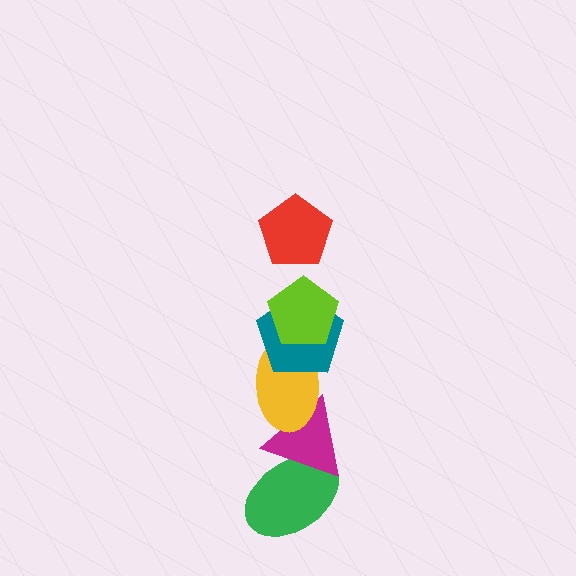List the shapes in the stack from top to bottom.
From top to bottom: the red pentagon, the lime pentagon, the teal pentagon, the yellow ellipse, the magenta triangle, the green ellipse.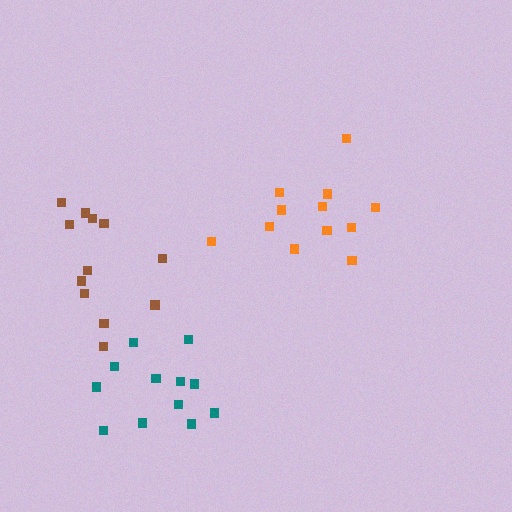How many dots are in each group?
Group 1: 12 dots, Group 2: 12 dots, Group 3: 12 dots (36 total).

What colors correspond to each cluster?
The clusters are colored: orange, teal, brown.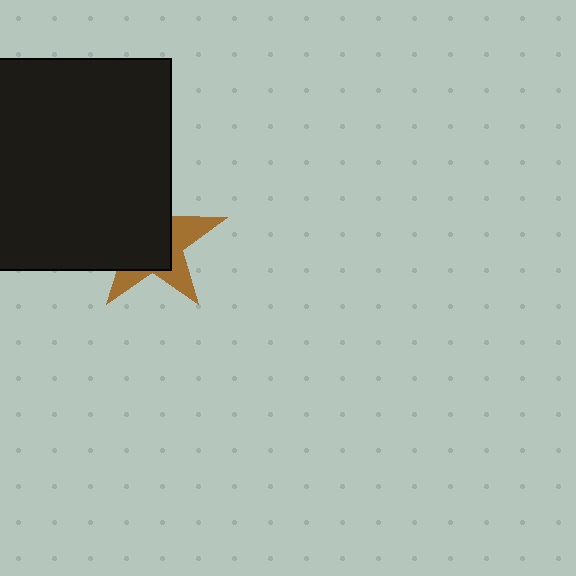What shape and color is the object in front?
The object in front is a black square.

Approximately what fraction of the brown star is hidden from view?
Roughly 62% of the brown star is hidden behind the black square.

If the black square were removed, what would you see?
You would see the complete brown star.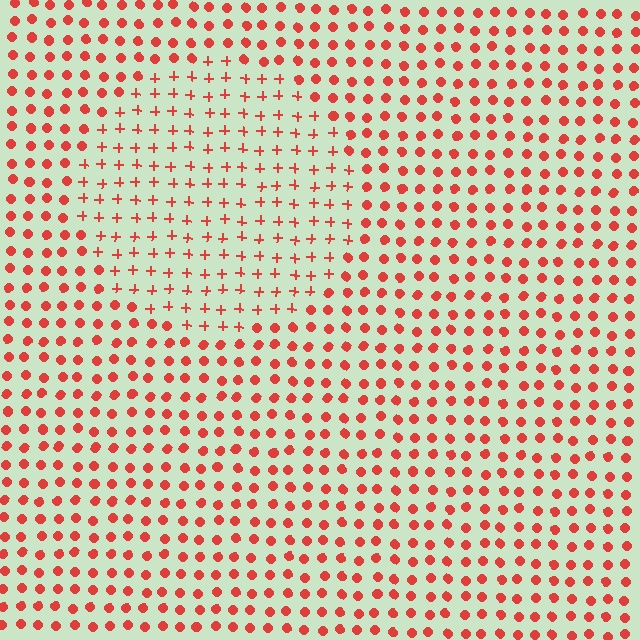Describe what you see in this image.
The image is filled with small red elements arranged in a uniform grid. A circle-shaped region contains plus signs, while the surrounding area contains circles. The boundary is defined purely by the change in element shape.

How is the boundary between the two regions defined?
The boundary is defined by a change in element shape: plus signs inside vs. circles outside. All elements share the same color and spacing.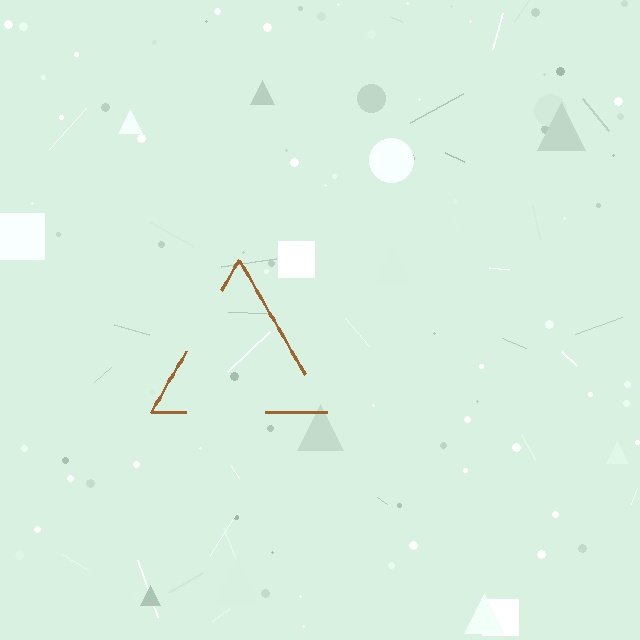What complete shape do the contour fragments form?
The contour fragments form a triangle.